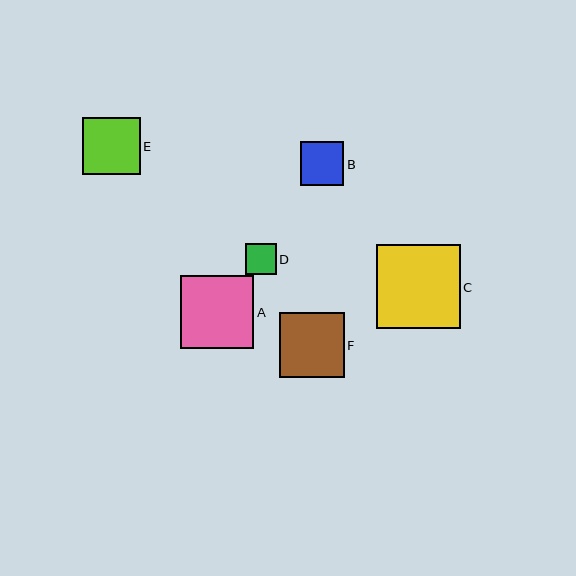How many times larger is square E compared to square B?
Square E is approximately 1.3 times the size of square B.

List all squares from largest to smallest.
From largest to smallest: C, A, F, E, B, D.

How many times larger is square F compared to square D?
Square F is approximately 2.1 times the size of square D.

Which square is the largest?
Square C is the largest with a size of approximately 83 pixels.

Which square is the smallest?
Square D is the smallest with a size of approximately 31 pixels.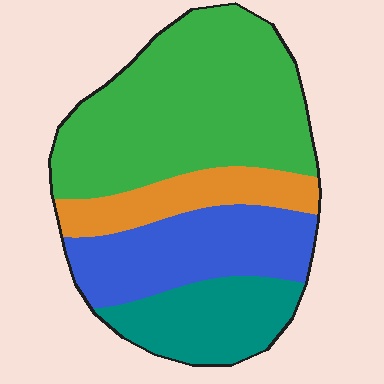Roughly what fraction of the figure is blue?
Blue takes up about one quarter (1/4) of the figure.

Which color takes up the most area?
Green, at roughly 45%.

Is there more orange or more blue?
Blue.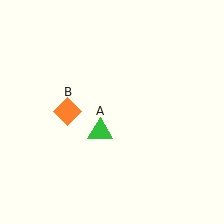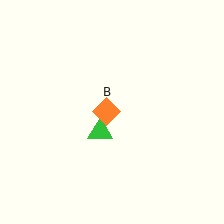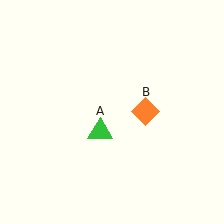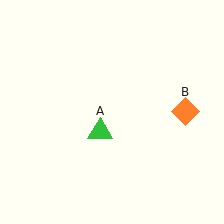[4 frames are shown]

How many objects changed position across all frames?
1 object changed position: orange diamond (object B).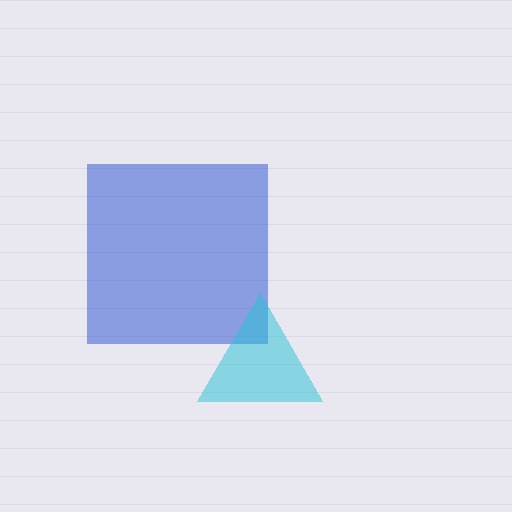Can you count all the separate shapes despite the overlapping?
Yes, there are 2 separate shapes.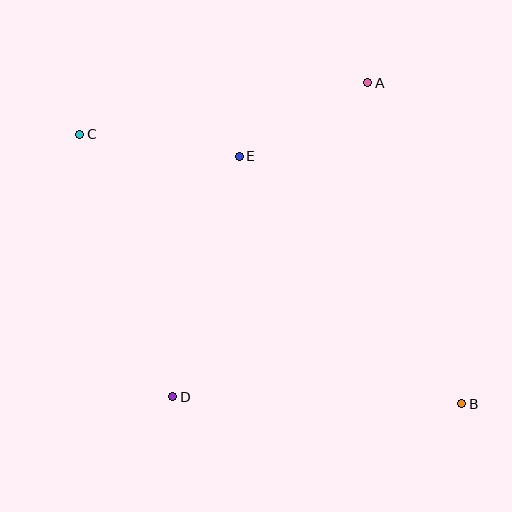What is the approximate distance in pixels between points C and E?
The distance between C and E is approximately 161 pixels.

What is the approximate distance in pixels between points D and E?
The distance between D and E is approximately 250 pixels.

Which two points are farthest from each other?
Points B and C are farthest from each other.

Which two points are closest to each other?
Points A and E are closest to each other.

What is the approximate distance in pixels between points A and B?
The distance between A and B is approximately 334 pixels.